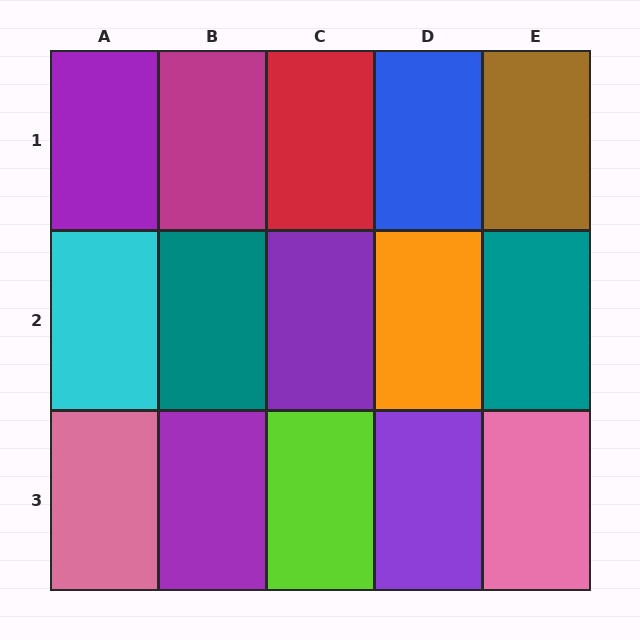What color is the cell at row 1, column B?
Magenta.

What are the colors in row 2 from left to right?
Cyan, teal, purple, orange, teal.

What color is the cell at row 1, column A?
Purple.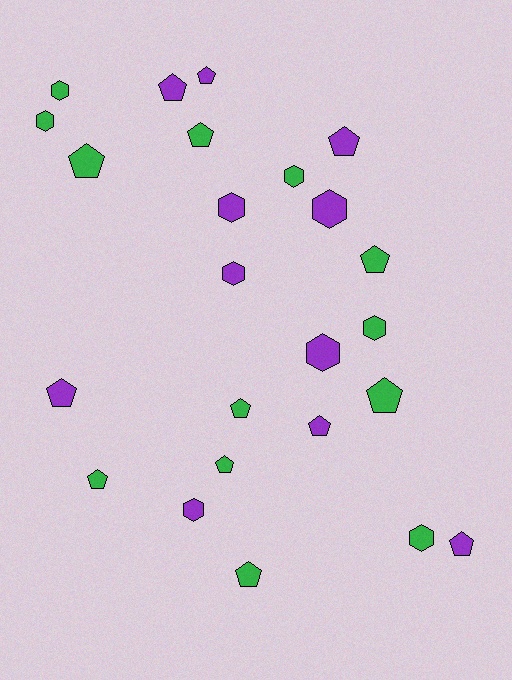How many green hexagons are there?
There are 5 green hexagons.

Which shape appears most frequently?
Pentagon, with 14 objects.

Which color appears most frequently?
Green, with 13 objects.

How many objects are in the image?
There are 24 objects.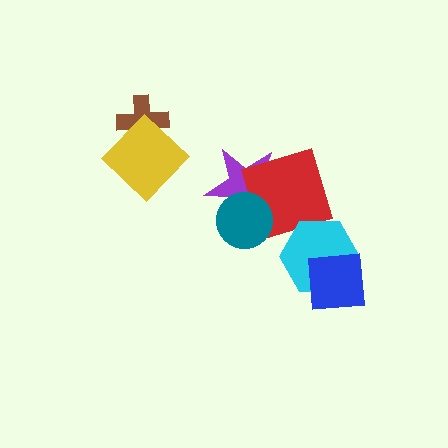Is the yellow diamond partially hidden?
No, no other shape covers it.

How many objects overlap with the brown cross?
1 object overlaps with the brown cross.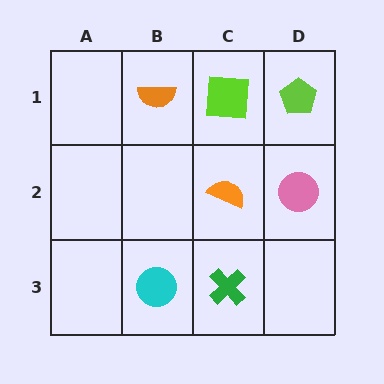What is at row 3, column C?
A green cross.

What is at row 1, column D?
A lime pentagon.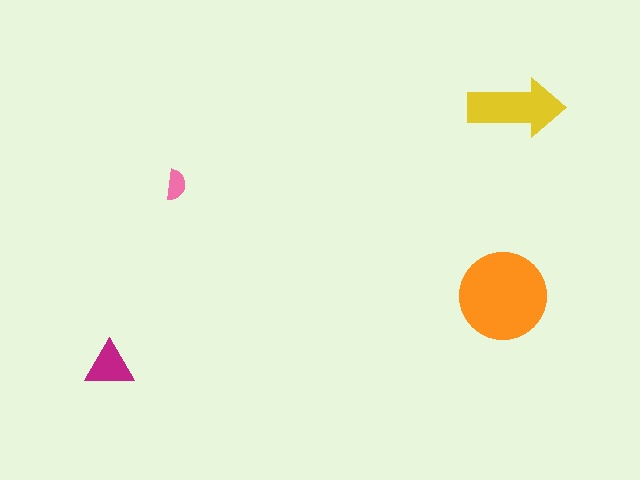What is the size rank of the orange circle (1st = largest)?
1st.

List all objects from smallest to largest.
The pink semicircle, the magenta triangle, the yellow arrow, the orange circle.